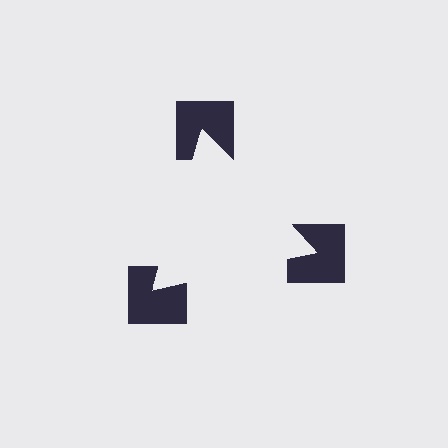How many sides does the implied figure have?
3 sides.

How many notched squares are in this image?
There are 3 — one at each vertex of the illusory triangle.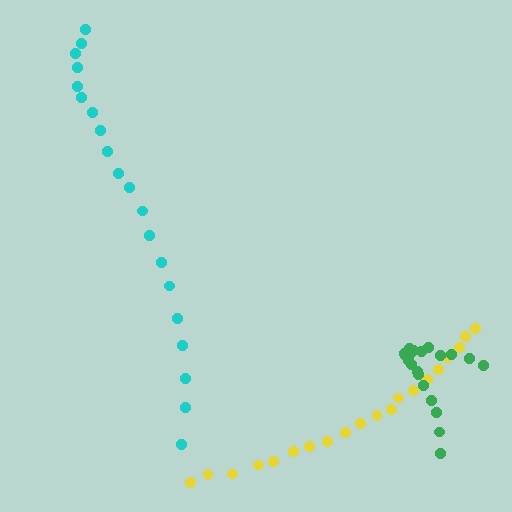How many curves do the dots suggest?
There are 3 distinct paths.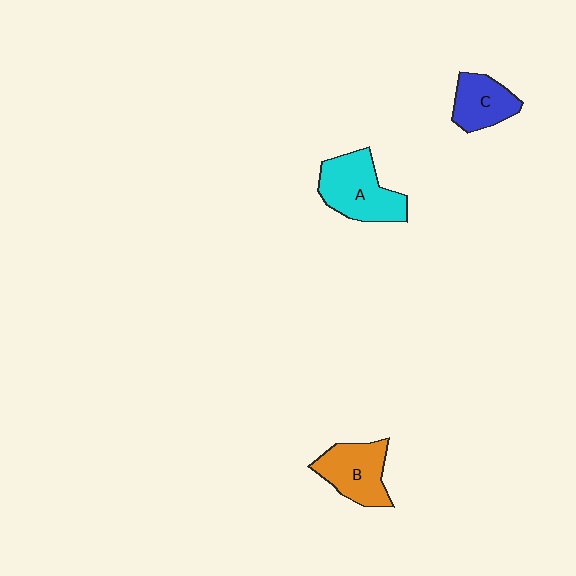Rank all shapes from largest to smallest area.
From largest to smallest: A (cyan), B (orange), C (blue).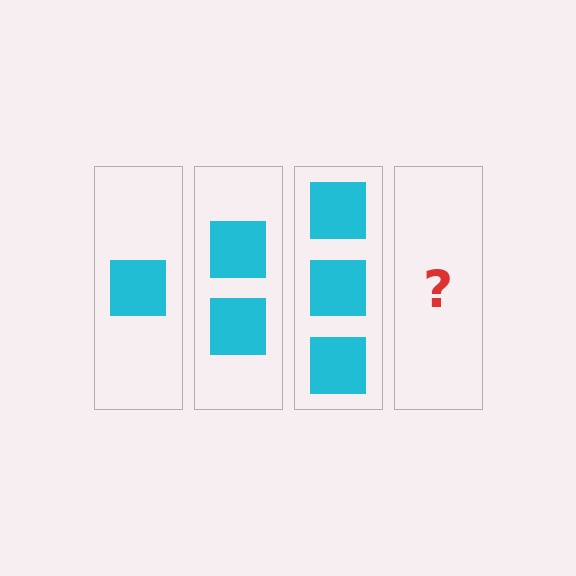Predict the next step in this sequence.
The next step is 4 squares.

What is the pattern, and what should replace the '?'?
The pattern is that each step adds one more square. The '?' should be 4 squares.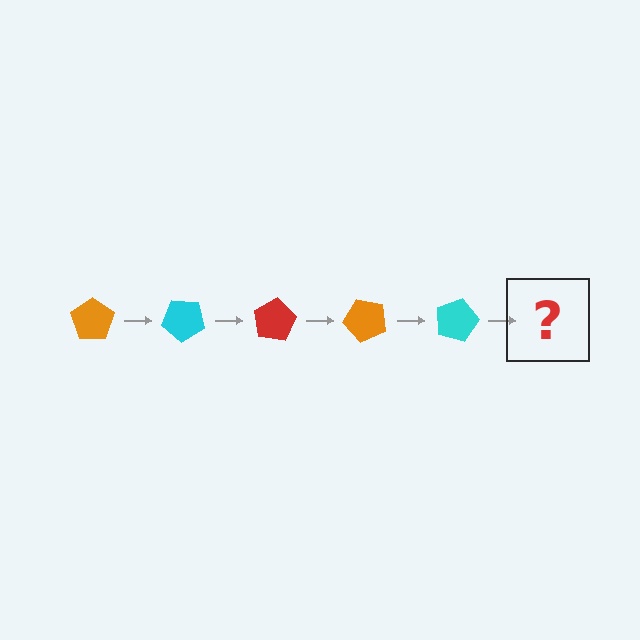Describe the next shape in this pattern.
It should be a red pentagon, rotated 200 degrees from the start.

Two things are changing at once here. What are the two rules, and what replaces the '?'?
The two rules are that it rotates 40 degrees each step and the color cycles through orange, cyan, and red. The '?' should be a red pentagon, rotated 200 degrees from the start.